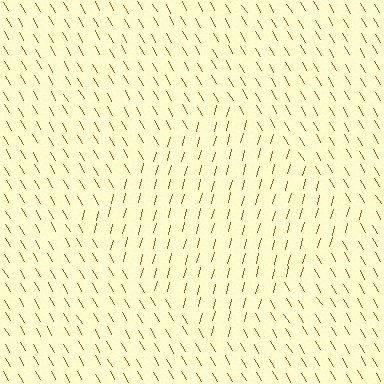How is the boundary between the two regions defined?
The boundary is defined purely by a change in line orientation (approximately 45 degrees difference). All lines are the same color and thickness.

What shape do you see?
I see a diamond.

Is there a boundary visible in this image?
Yes, there is a texture boundary formed by a change in line orientation.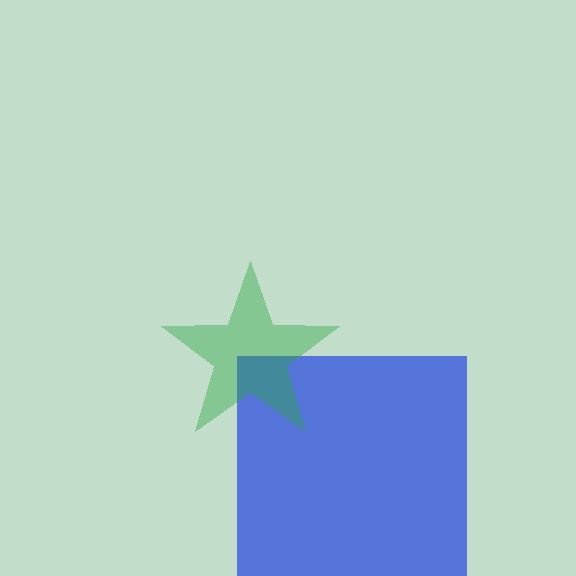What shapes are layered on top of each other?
The layered shapes are: a blue square, a green star.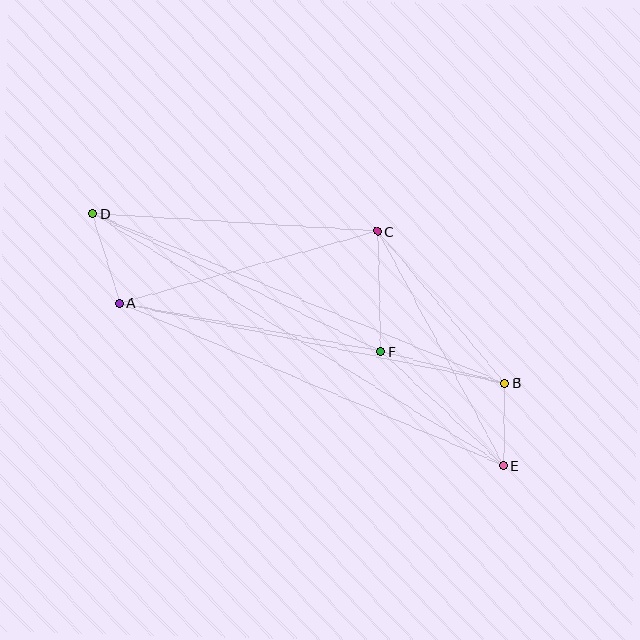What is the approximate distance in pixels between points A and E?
The distance between A and E is approximately 417 pixels.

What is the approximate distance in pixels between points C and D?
The distance between C and D is approximately 286 pixels.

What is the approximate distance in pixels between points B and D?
The distance between B and D is approximately 446 pixels.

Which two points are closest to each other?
Points B and E are closest to each other.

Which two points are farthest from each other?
Points D and E are farthest from each other.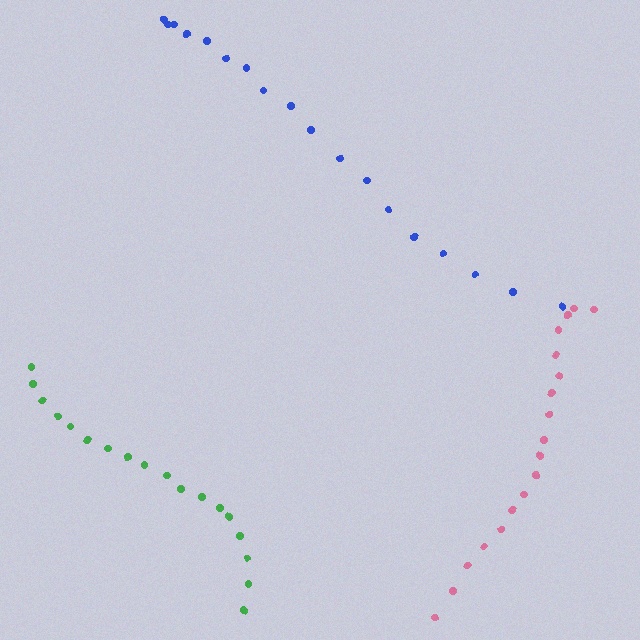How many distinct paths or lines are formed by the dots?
There are 3 distinct paths.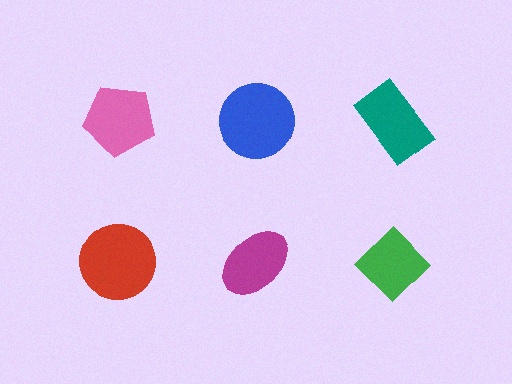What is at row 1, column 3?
A teal rectangle.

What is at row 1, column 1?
A pink pentagon.